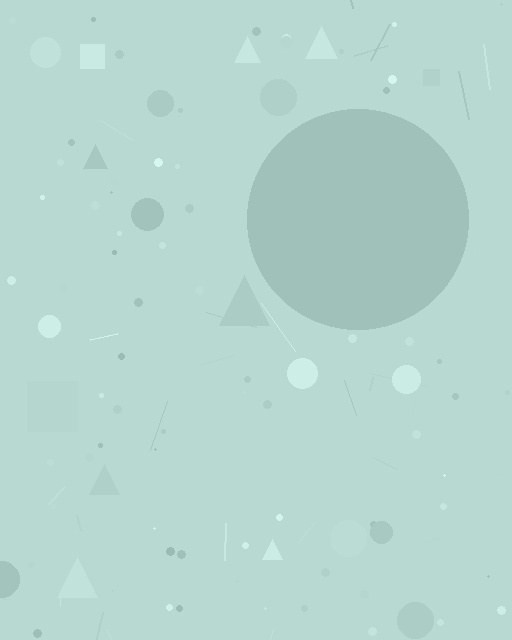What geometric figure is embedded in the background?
A circle is embedded in the background.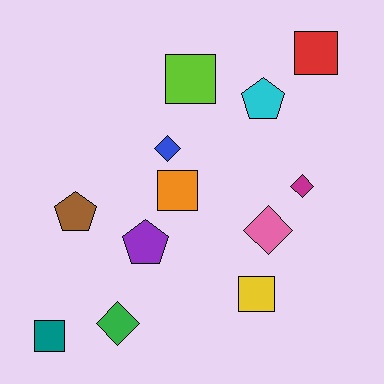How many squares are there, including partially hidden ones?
There are 5 squares.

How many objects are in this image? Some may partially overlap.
There are 12 objects.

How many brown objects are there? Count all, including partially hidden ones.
There is 1 brown object.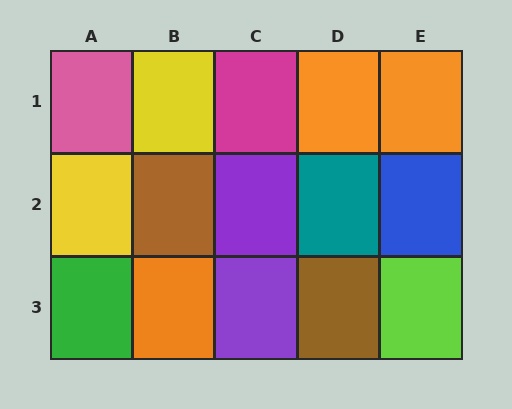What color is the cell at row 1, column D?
Orange.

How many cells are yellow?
2 cells are yellow.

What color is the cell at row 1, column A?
Pink.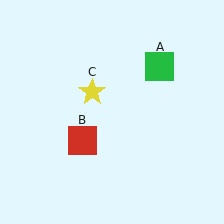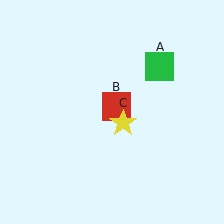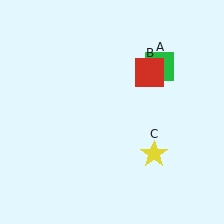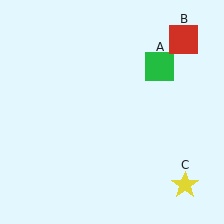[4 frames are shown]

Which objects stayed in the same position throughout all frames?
Green square (object A) remained stationary.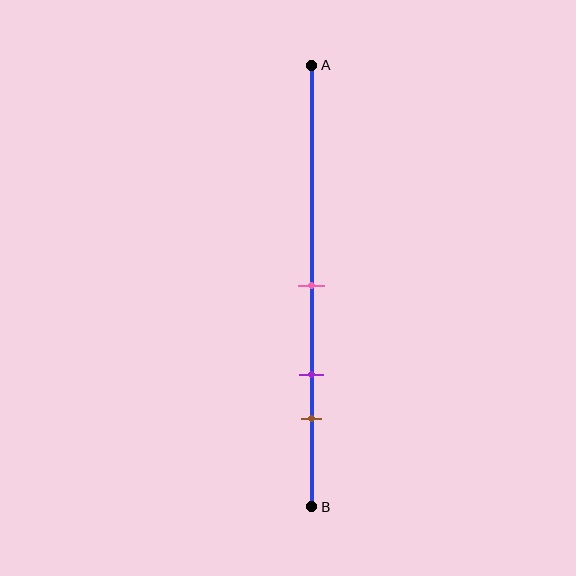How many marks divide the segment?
There are 3 marks dividing the segment.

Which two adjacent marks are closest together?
The purple and brown marks are the closest adjacent pair.